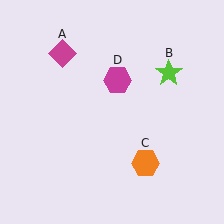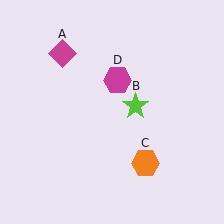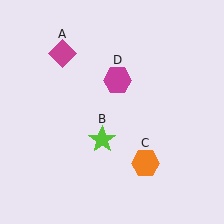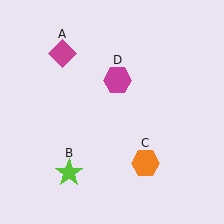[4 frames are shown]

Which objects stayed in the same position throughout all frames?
Magenta diamond (object A) and orange hexagon (object C) and magenta hexagon (object D) remained stationary.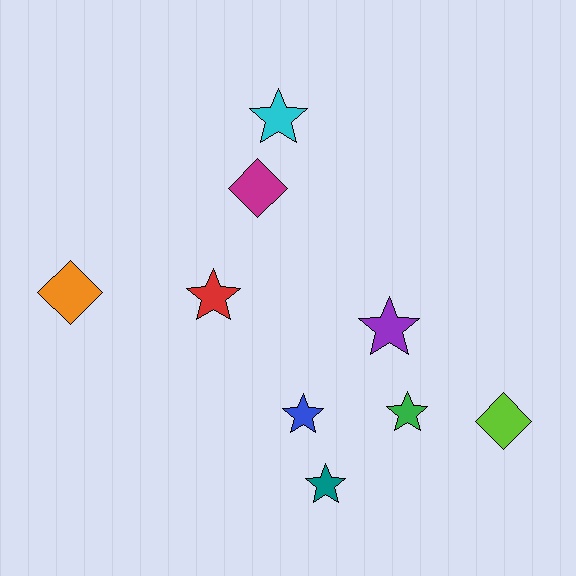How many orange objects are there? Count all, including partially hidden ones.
There is 1 orange object.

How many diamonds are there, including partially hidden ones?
There are 3 diamonds.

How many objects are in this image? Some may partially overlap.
There are 9 objects.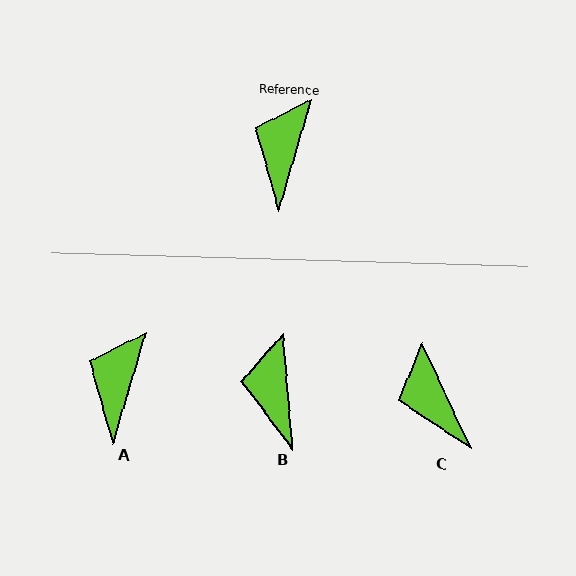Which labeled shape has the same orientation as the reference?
A.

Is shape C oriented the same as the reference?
No, it is off by about 41 degrees.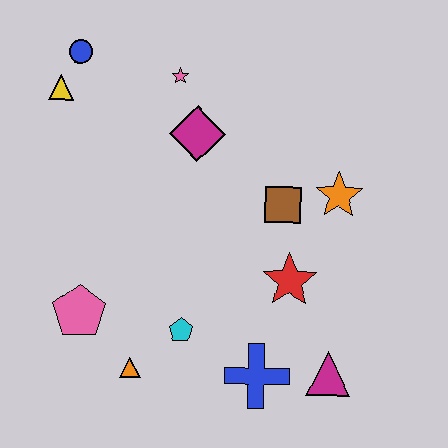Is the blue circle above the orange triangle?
Yes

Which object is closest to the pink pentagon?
The orange triangle is closest to the pink pentagon.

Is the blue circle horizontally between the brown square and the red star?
No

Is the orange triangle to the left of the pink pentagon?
No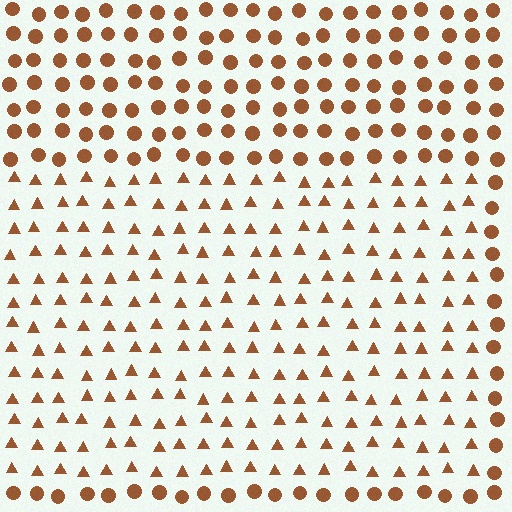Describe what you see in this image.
The image is filled with small brown elements arranged in a uniform grid. A rectangle-shaped region contains triangles, while the surrounding area contains circles. The boundary is defined purely by the change in element shape.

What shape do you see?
I see a rectangle.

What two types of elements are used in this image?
The image uses triangles inside the rectangle region and circles outside it.